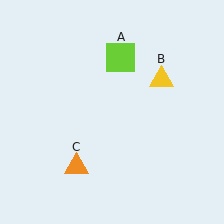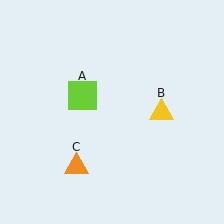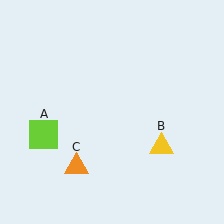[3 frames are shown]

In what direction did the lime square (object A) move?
The lime square (object A) moved down and to the left.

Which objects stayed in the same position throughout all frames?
Orange triangle (object C) remained stationary.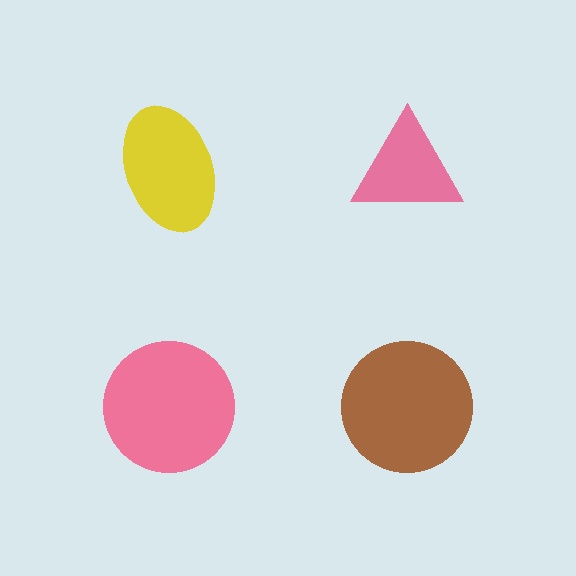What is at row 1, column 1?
A yellow ellipse.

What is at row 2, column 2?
A brown circle.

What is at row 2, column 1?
A pink circle.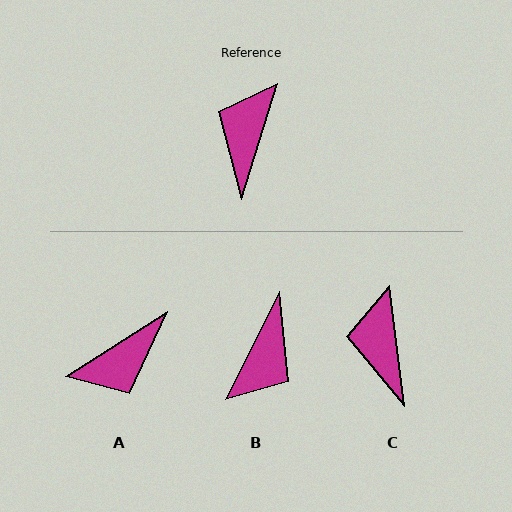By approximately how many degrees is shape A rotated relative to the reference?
Approximately 140 degrees counter-clockwise.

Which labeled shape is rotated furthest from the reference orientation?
B, about 171 degrees away.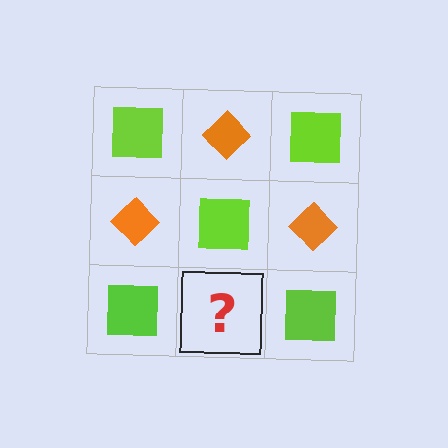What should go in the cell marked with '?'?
The missing cell should contain an orange diamond.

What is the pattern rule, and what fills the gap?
The rule is that it alternates lime square and orange diamond in a checkerboard pattern. The gap should be filled with an orange diamond.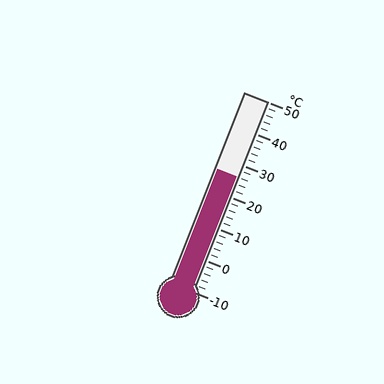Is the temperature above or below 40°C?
The temperature is below 40°C.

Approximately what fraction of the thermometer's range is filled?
The thermometer is filled to approximately 60% of its range.